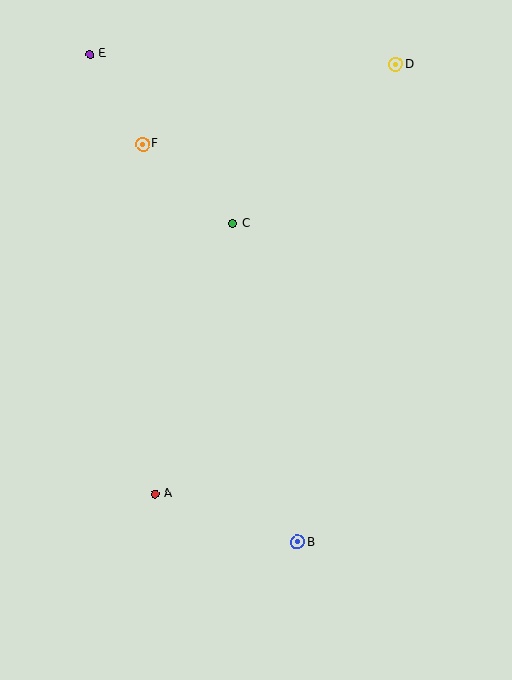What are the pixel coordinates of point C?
Point C is at (233, 224).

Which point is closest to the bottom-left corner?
Point A is closest to the bottom-left corner.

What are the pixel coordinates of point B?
Point B is at (298, 542).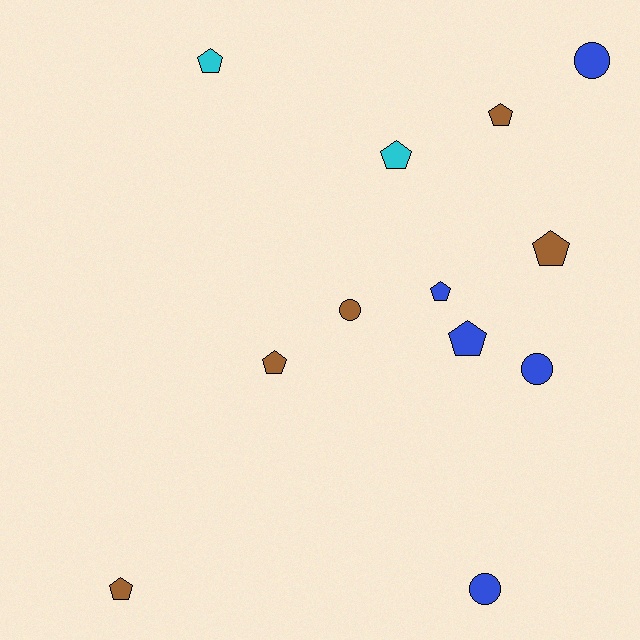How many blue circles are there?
There are 3 blue circles.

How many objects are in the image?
There are 12 objects.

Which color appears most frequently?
Brown, with 5 objects.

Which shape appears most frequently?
Pentagon, with 8 objects.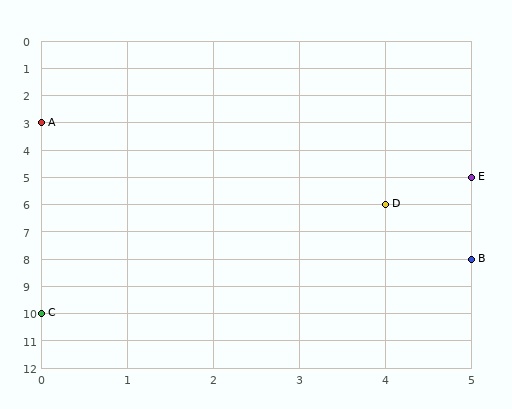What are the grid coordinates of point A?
Point A is at grid coordinates (0, 3).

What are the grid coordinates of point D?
Point D is at grid coordinates (4, 6).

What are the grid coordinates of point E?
Point E is at grid coordinates (5, 5).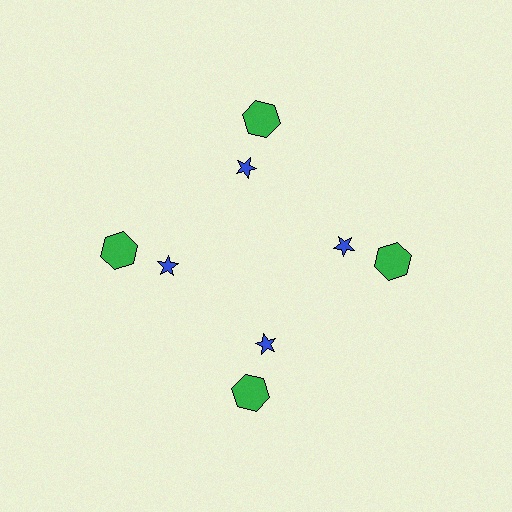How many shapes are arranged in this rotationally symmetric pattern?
There are 8 shapes, arranged in 4 groups of 2.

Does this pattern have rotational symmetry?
Yes, this pattern has 4-fold rotational symmetry. It looks the same after rotating 90 degrees around the center.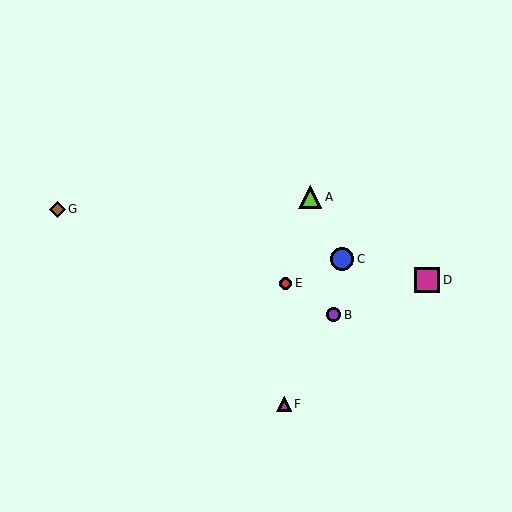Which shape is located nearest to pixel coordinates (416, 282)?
The magenta square (labeled D) at (427, 280) is nearest to that location.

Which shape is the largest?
The magenta square (labeled D) is the largest.